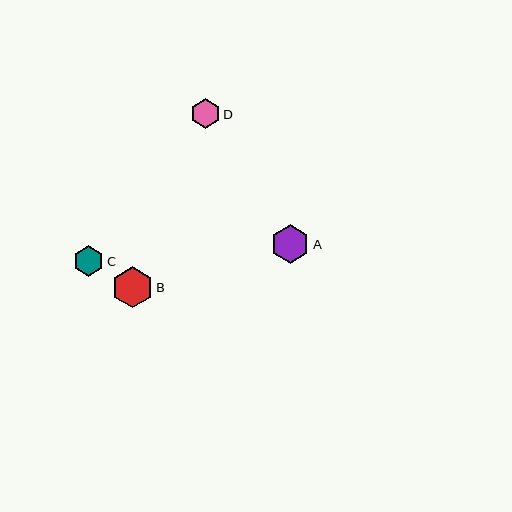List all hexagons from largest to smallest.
From largest to smallest: B, A, C, D.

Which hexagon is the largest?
Hexagon B is the largest with a size of approximately 41 pixels.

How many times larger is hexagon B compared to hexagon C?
Hexagon B is approximately 1.4 times the size of hexagon C.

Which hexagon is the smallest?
Hexagon D is the smallest with a size of approximately 29 pixels.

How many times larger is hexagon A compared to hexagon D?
Hexagon A is approximately 1.3 times the size of hexagon D.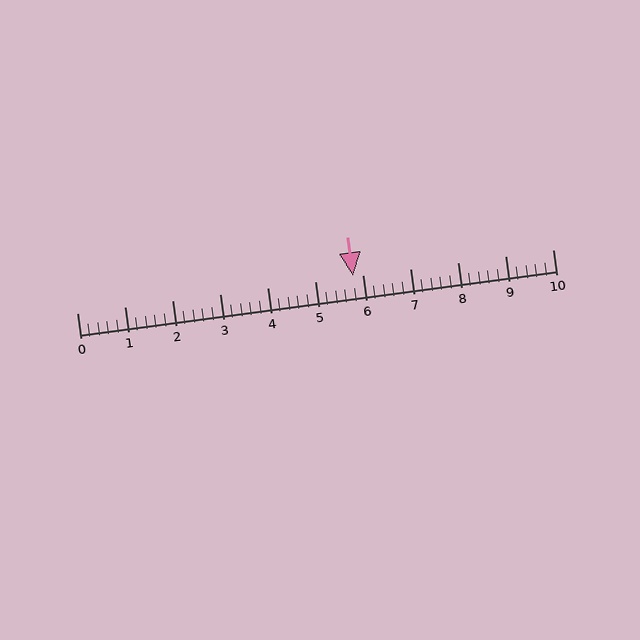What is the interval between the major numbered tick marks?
The major tick marks are spaced 1 units apart.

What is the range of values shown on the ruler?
The ruler shows values from 0 to 10.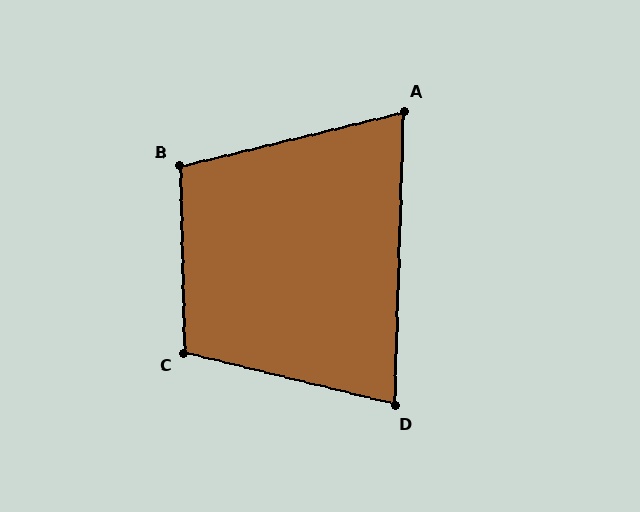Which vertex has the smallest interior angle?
A, at approximately 75 degrees.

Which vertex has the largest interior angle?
C, at approximately 105 degrees.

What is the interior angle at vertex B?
Approximately 102 degrees (obtuse).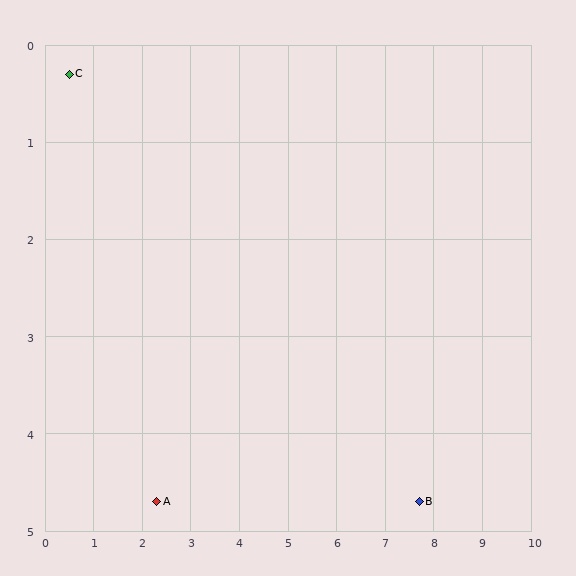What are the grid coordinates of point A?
Point A is at approximately (2.3, 4.7).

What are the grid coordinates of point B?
Point B is at approximately (7.7, 4.7).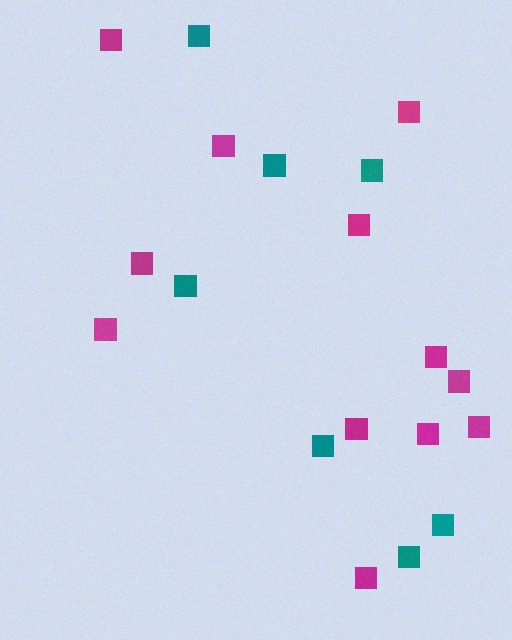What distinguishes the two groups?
There are 2 groups: one group of magenta squares (12) and one group of teal squares (7).